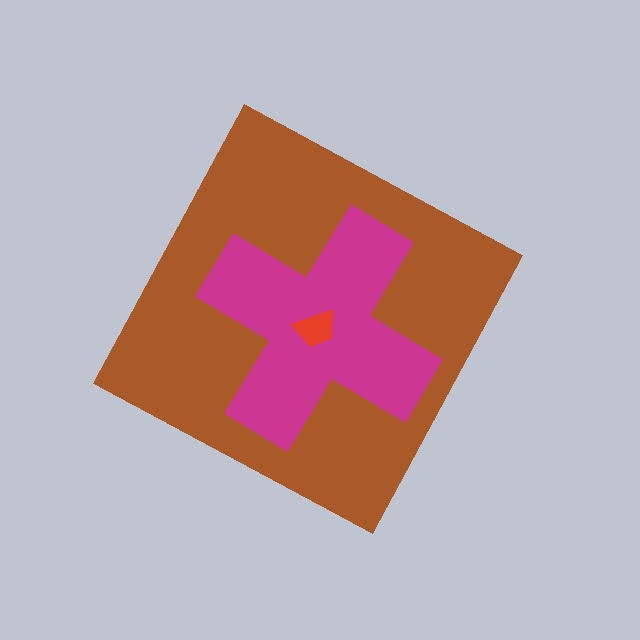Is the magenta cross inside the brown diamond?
Yes.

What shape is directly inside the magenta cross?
The red trapezoid.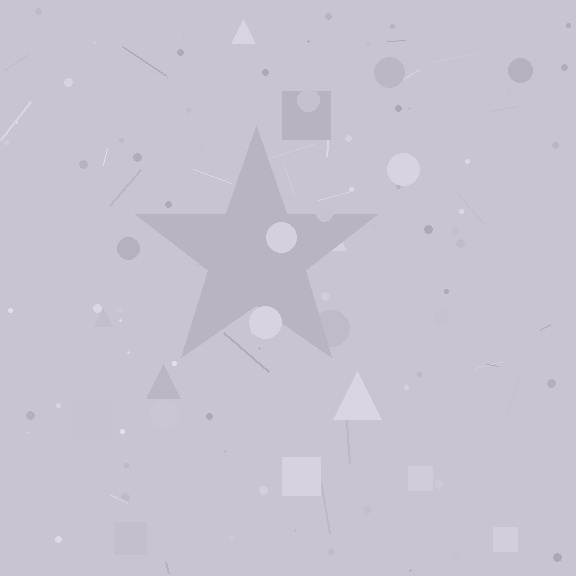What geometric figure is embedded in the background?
A star is embedded in the background.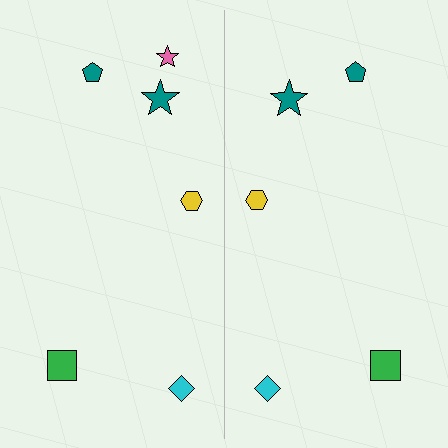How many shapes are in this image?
There are 11 shapes in this image.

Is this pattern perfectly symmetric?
No, the pattern is not perfectly symmetric. A pink star is missing from the right side.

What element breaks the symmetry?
A pink star is missing from the right side.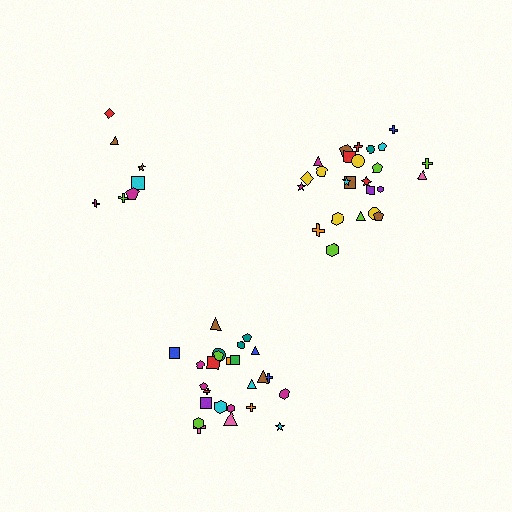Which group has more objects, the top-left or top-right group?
The top-right group.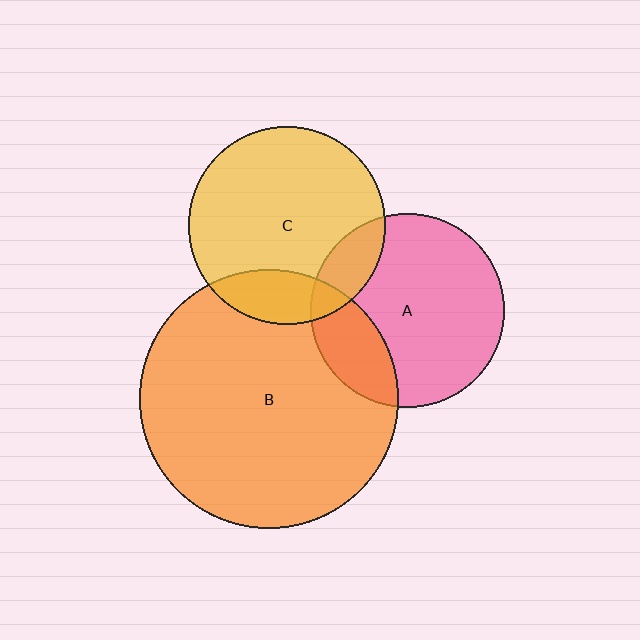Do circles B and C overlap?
Yes.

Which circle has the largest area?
Circle B (orange).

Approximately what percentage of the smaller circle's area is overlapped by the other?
Approximately 15%.